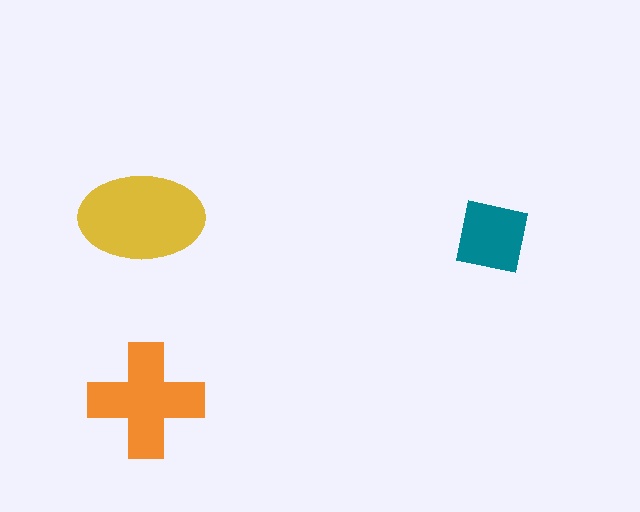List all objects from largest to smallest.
The yellow ellipse, the orange cross, the teal square.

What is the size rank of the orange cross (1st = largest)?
2nd.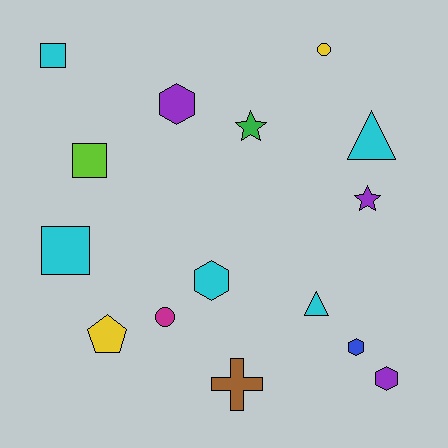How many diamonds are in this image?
There are no diamonds.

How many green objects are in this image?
There is 1 green object.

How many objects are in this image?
There are 15 objects.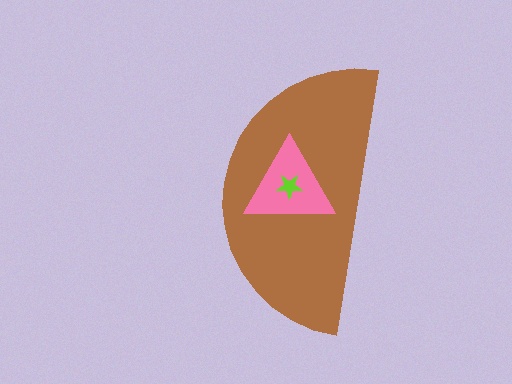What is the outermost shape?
The brown semicircle.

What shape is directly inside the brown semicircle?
The pink triangle.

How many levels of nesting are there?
3.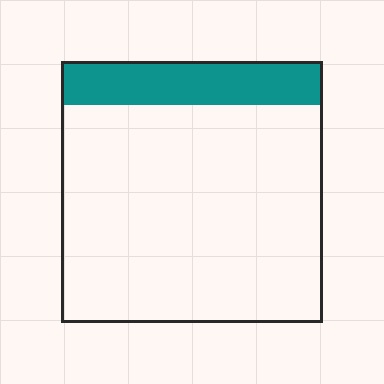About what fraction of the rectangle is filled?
About one sixth (1/6).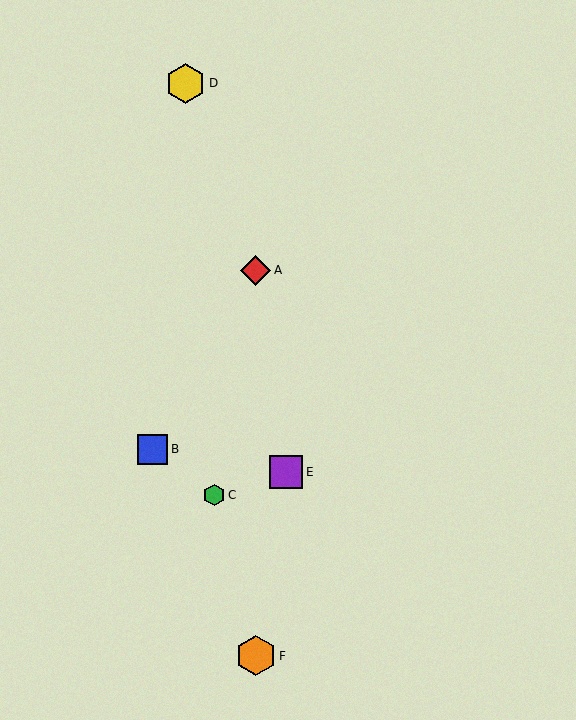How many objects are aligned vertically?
2 objects (A, F) are aligned vertically.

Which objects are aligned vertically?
Objects A, F are aligned vertically.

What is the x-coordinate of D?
Object D is at x≈186.